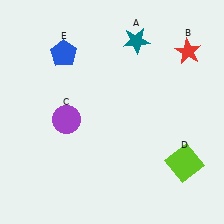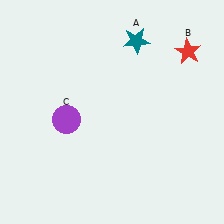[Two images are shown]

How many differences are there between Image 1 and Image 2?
There are 2 differences between the two images.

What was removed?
The blue pentagon (E), the lime square (D) were removed in Image 2.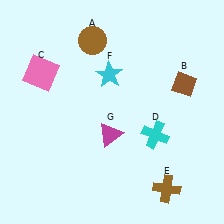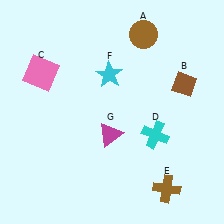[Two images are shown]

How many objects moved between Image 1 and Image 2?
1 object moved between the two images.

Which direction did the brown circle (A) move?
The brown circle (A) moved right.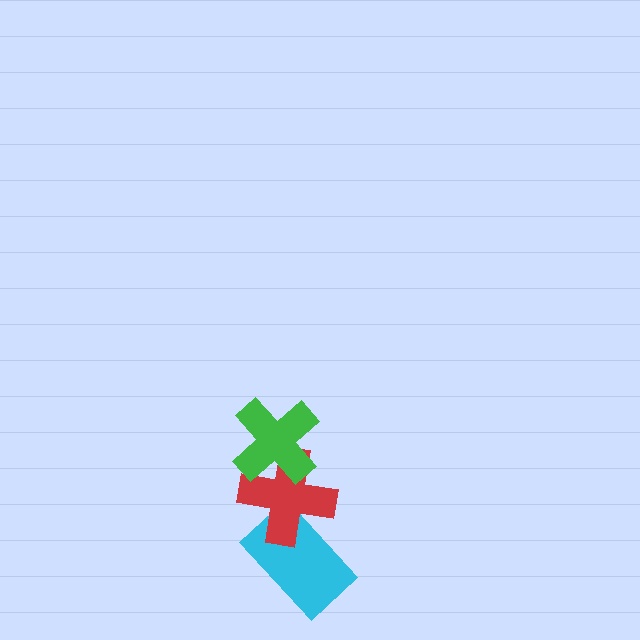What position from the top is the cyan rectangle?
The cyan rectangle is 3rd from the top.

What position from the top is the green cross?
The green cross is 1st from the top.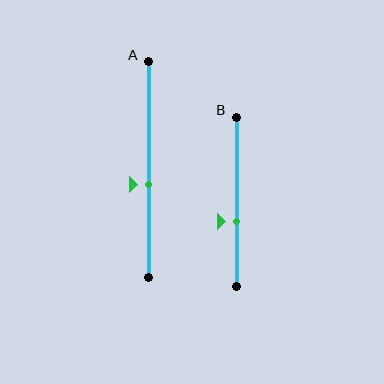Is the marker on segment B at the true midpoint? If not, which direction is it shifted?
No, the marker on segment B is shifted downward by about 12% of the segment length.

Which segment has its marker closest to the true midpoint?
Segment A has its marker closest to the true midpoint.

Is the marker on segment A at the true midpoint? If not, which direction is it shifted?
No, the marker on segment A is shifted downward by about 7% of the segment length.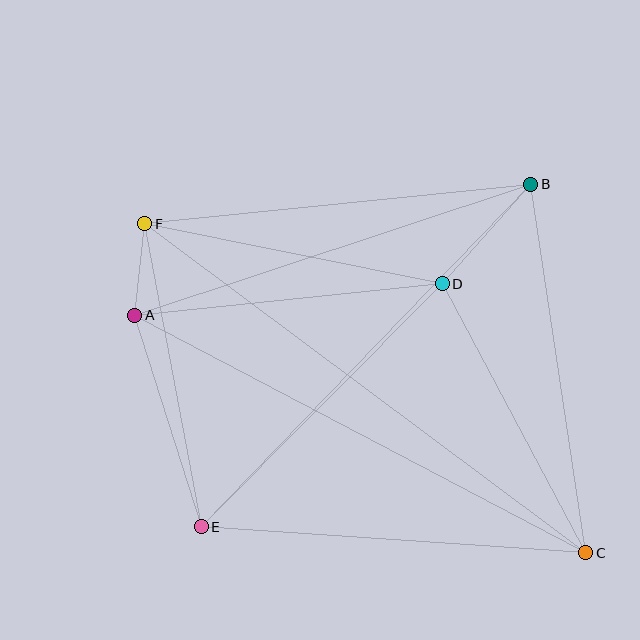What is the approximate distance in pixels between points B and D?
The distance between B and D is approximately 133 pixels.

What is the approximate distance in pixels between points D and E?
The distance between D and E is approximately 342 pixels.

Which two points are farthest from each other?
Points C and F are farthest from each other.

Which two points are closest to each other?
Points A and F are closest to each other.